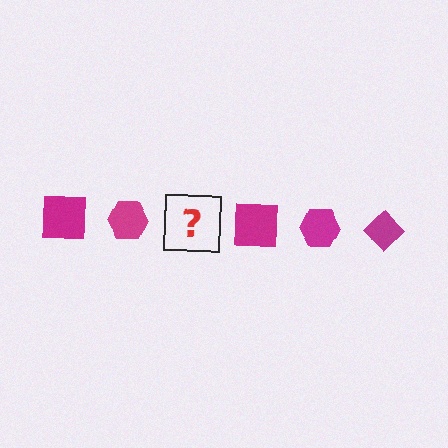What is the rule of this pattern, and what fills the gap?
The rule is that the pattern cycles through square, hexagon, diamond shapes in magenta. The gap should be filled with a magenta diamond.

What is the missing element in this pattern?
The missing element is a magenta diamond.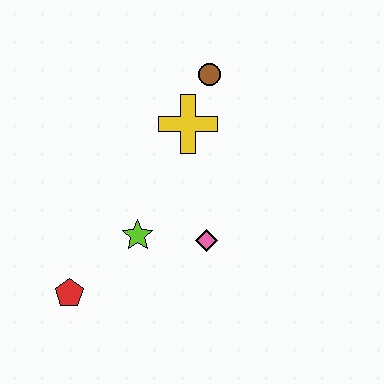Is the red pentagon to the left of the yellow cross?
Yes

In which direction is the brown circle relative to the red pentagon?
The brown circle is above the red pentagon.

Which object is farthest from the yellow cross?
The red pentagon is farthest from the yellow cross.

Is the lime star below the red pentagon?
No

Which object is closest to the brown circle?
The yellow cross is closest to the brown circle.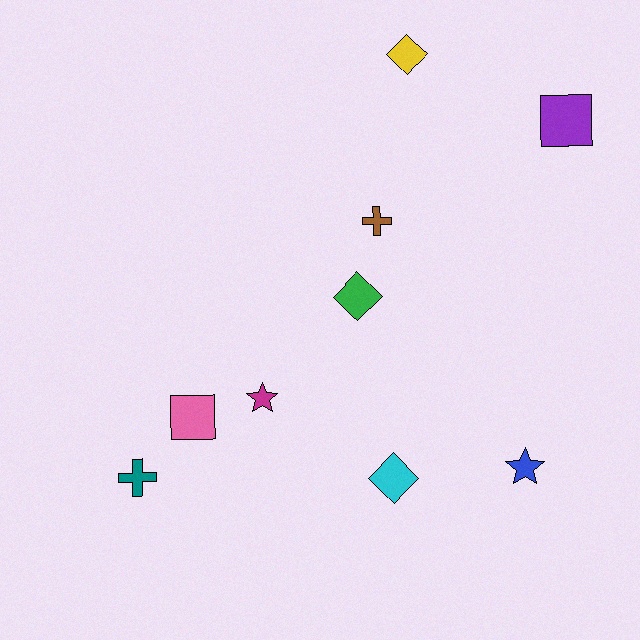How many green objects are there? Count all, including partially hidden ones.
There is 1 green object.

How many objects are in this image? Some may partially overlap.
There are 9 objects.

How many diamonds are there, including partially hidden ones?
There are 3 diamonds.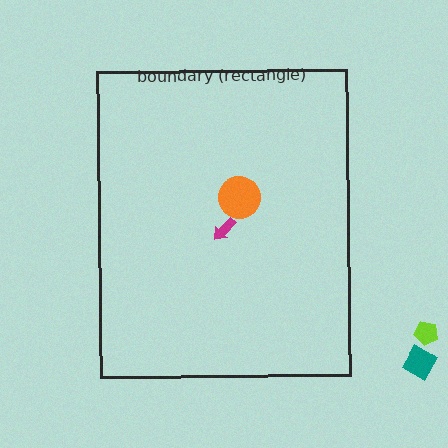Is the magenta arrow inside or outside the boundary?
Inside.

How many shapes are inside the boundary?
2 inside, 2 outside.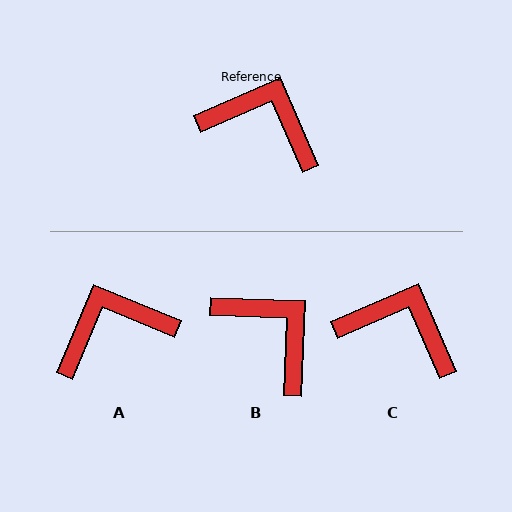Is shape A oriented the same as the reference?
No, it is off by about 44 degrees.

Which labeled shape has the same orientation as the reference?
C.